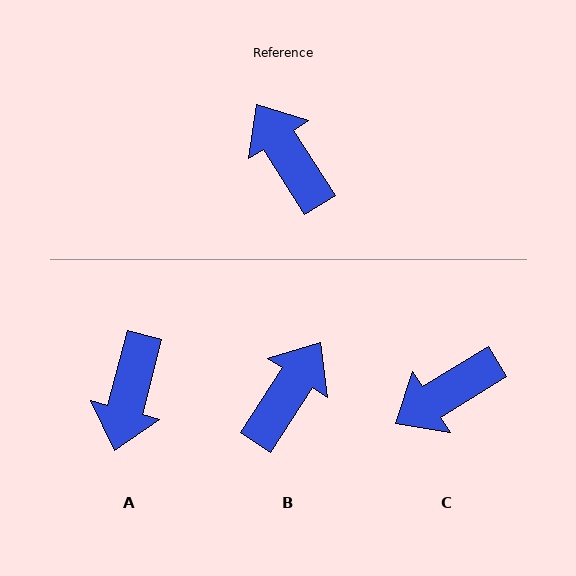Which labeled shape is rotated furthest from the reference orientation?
A, about 133 degrees away.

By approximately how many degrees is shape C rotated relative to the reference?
Approximately 89 degrees counter-clockwise.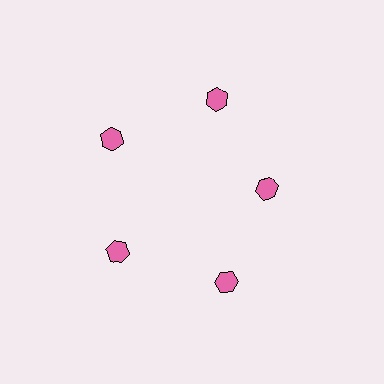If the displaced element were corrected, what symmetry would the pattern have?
It would have 5-fold rotational symmetry — the pattern would map onto itself every 72 degrees.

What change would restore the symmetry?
The symmetry would be restored by moving it outward, back onto the ring so that all 5 hexagons sit at equal angles and equal distance from the center.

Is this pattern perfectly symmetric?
No. The 5 pink hexagons are arranged in a ring, but one element near the 3 o'clock position is pulled inward toward the center, breaking the 5-fold rotational symmetry.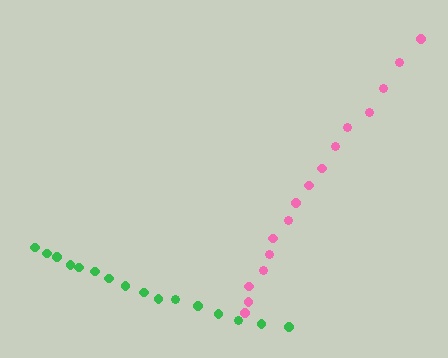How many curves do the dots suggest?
There are 2 distinct paths.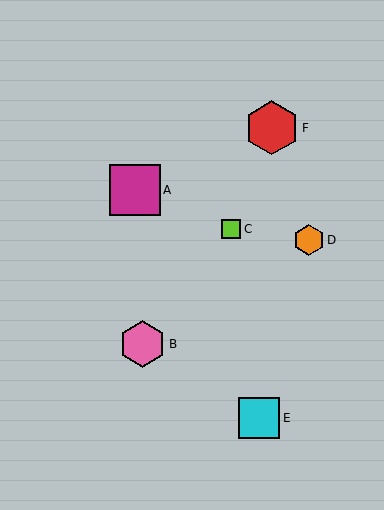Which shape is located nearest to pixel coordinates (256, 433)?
The cyan square (labeled E) at (259, 418) is nearest to that location.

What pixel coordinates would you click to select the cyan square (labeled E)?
Click at (259, 418) to select the cyan square E.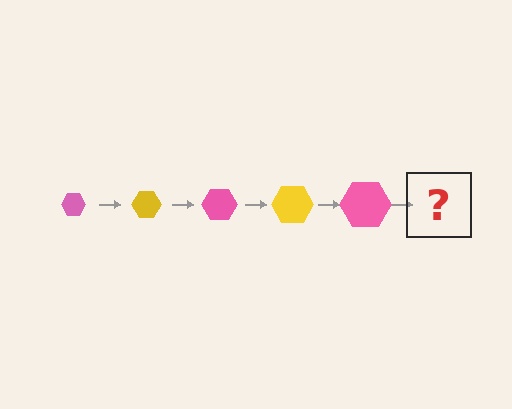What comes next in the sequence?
The next element should be a yellow hexagon, larger than the previous one.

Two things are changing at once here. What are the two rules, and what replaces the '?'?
The two rules are that the hexagon grows larger each step and the color cycles through pink and yellow. The '?' should be a yellow hexagon, larger than the previous one.